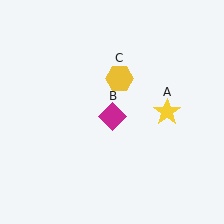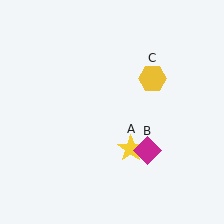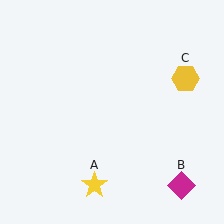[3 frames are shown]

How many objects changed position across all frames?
3 objects changed position: yellow star (object A), magenta diamond (object B), yellow hexagon (object C).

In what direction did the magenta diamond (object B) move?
The magenta diamond (object B) moved down and to the right.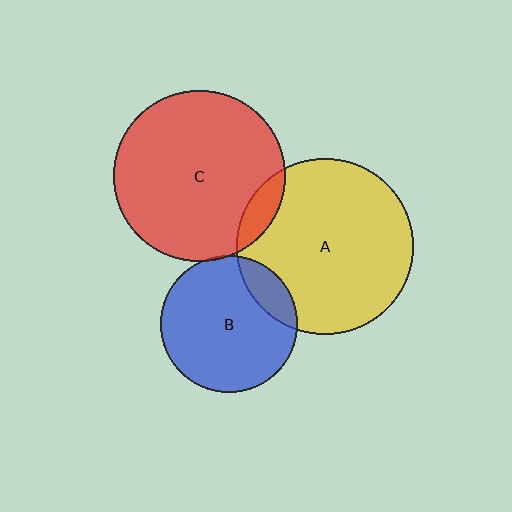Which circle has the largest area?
Circle A (yellow).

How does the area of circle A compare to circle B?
Approximately 1.7 times.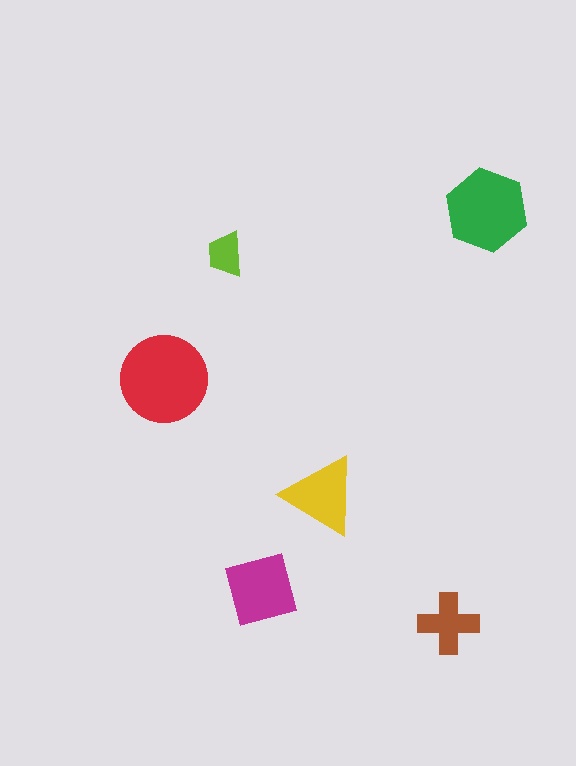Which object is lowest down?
The brown cross is bottommost.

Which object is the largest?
The red circle.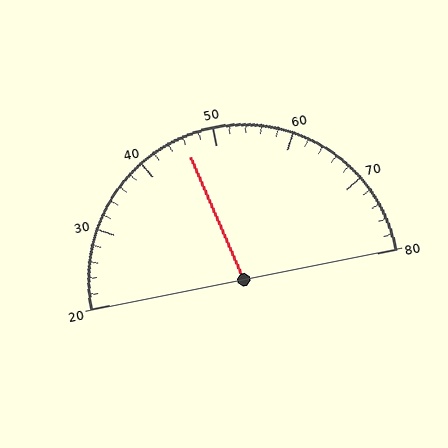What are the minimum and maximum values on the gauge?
The gauge ranges from 20 to 80.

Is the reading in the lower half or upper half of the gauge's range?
The reading is in the lower half of the range (20 to 80).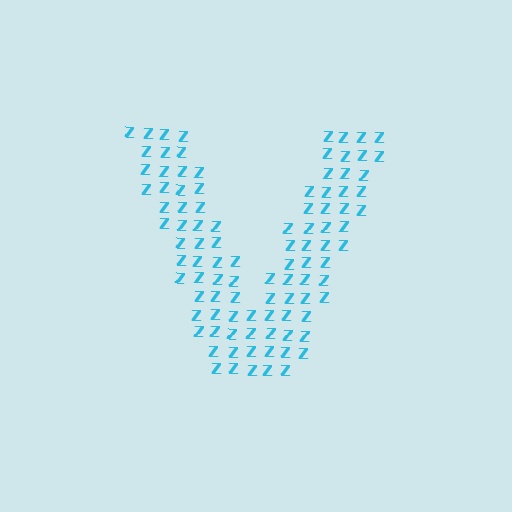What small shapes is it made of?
It is made of small letter Z's.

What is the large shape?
The large shape is the letter V.